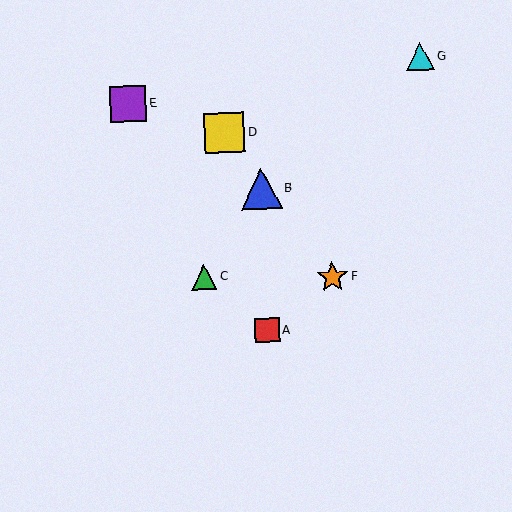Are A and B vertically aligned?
Yes, both are at x≈267.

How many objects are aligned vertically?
2 objects (A, B) are aligned vertically.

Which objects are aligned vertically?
Objects A, B are aligned vertically.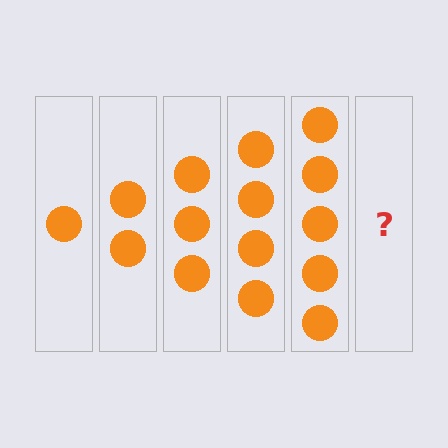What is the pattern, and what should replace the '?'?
The pattern is that each step adds one more circle. The '?' should be 6 circles.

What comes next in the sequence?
The next element should be 6 circles.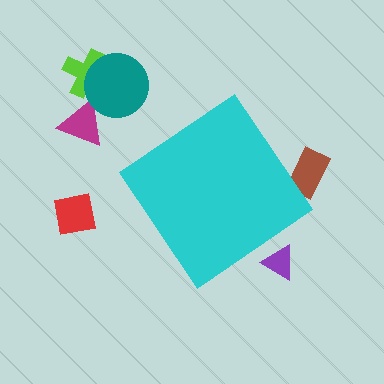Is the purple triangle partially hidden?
Yes, the purple triangle is partially hidden behind the cyan diamond.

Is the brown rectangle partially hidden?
Yes, the brown rectangle is partially hidden behind the cyan diamond.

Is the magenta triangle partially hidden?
No, the magenta triangle is fully visible.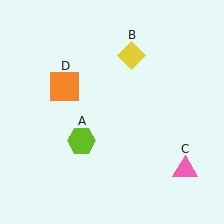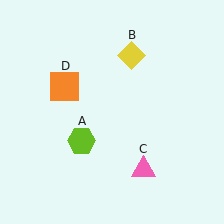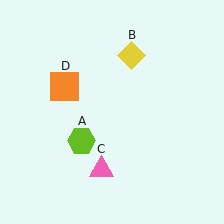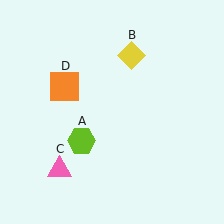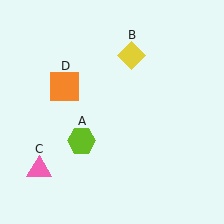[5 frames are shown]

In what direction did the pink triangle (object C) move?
The pink triangle (object C) moved left.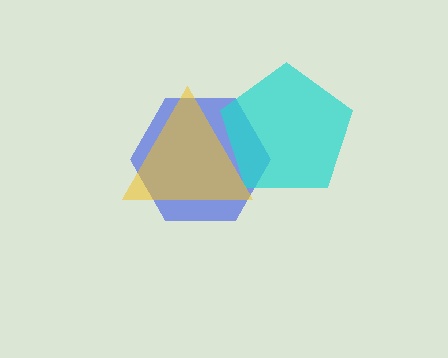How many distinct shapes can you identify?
There are 3 distinct shapes: a blue hexagon, a cyan pentagon, a yellow triangle.